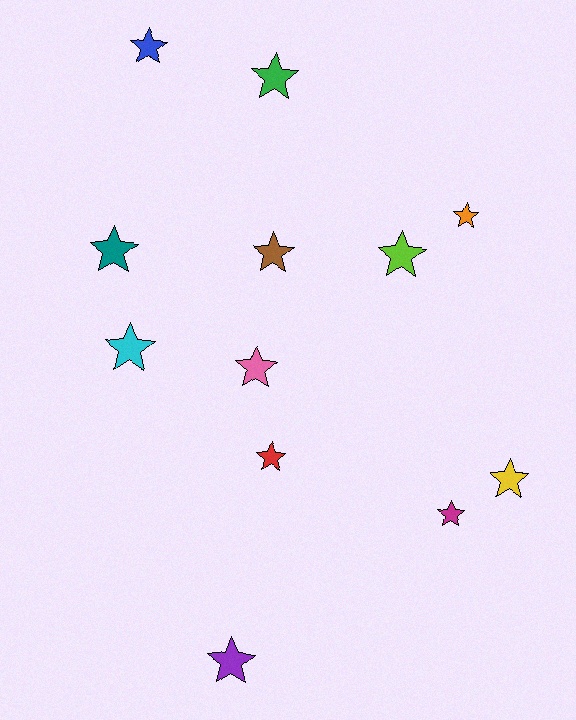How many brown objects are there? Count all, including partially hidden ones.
There is 1 brown object.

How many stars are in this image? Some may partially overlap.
There are 12 stars.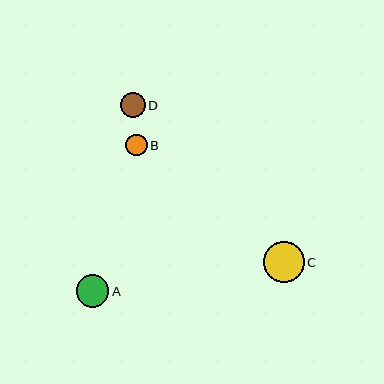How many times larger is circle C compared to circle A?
Circle C is approximately 1.3 times the size of circle A.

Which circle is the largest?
Circle C is the largest with a size of approximately 41 pixels.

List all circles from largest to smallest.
From largest to smallest: C, A, D, B.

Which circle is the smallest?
Circle B is the smallest with a size of approximately 21 pixels.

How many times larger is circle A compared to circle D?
Circle A is approximately 1.3 times the size of circle D.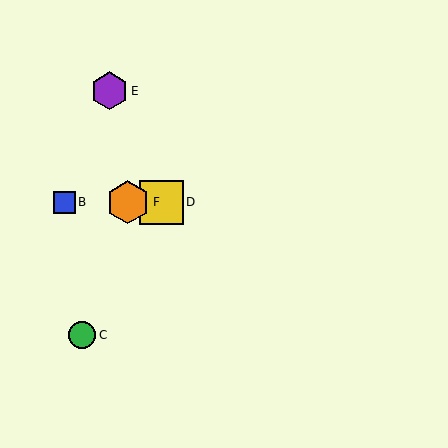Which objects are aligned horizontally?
Objects A, B, D, F are aligned horizontally.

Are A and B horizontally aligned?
Yes, both are at y≈202.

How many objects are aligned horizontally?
4 objects (A, B, D, F) are aligned horizontally.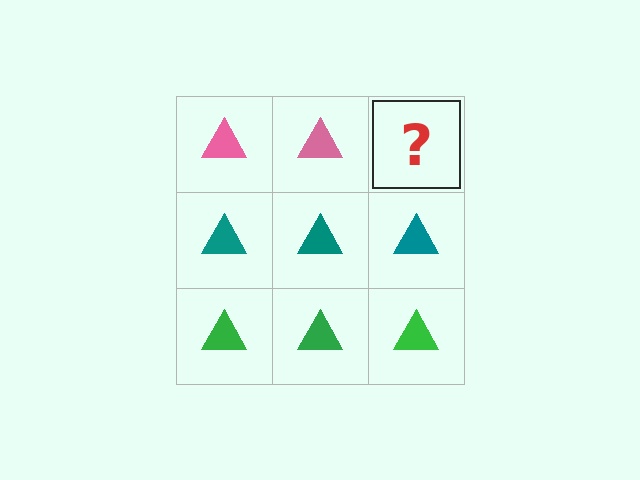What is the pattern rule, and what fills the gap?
The rule is that each row has a consistent color. The gap should be filled with a pink triangle.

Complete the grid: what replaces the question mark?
The question mark should be replaced with a pink triangle.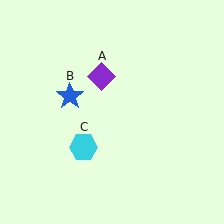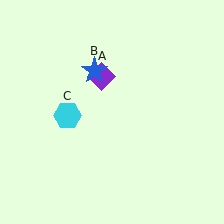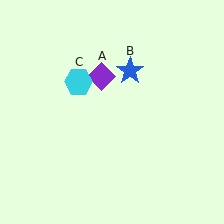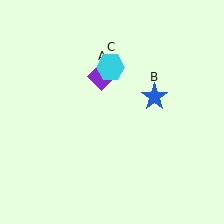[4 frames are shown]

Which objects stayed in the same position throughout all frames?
Purple diamond (object A) remained stationary.